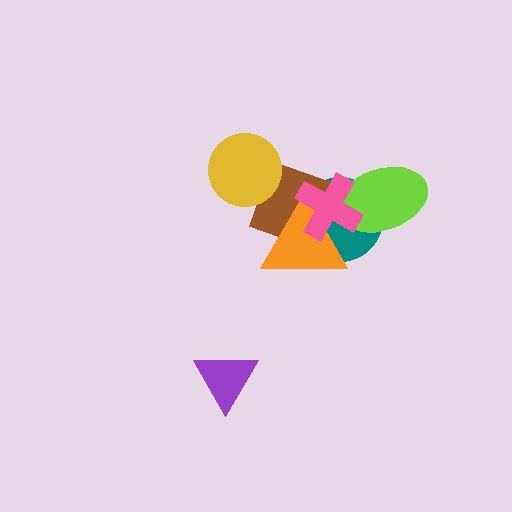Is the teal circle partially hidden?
Yes, it is partially covered by another shape.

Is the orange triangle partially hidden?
Yes, it is partially covered by another shape.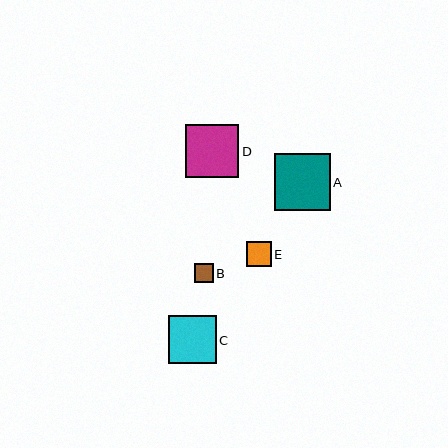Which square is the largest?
Square A is the largest with a size of approximately 56 pixels.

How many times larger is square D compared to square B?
Square D is approximately 2.8 times the size of square B.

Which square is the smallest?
Square B is the smallest with a size of approximately 19 pixels.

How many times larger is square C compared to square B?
Square C is approximately 2.6 times the size of square B.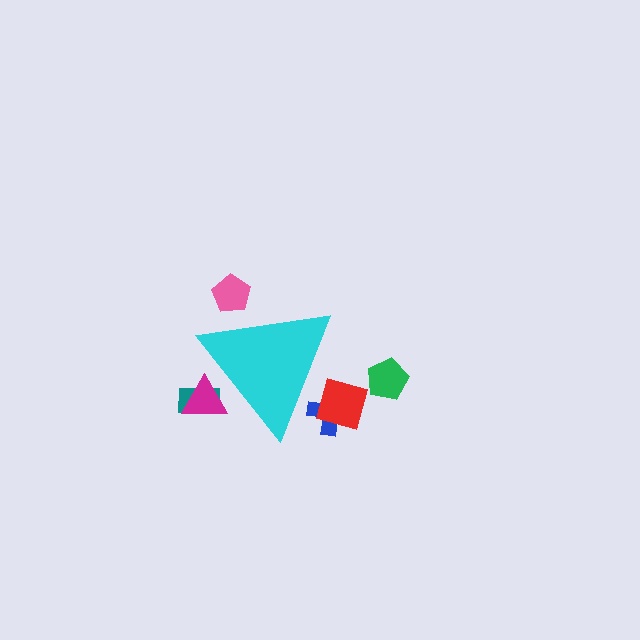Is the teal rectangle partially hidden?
Yes, the teal rectangle is partially hidden behind the cyan triangle.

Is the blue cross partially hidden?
Yes, the blue cross is partially hidden behind the cyan triangle.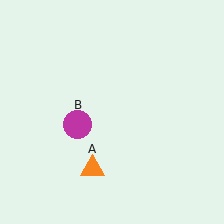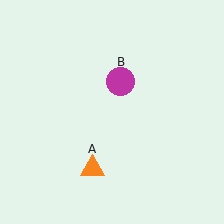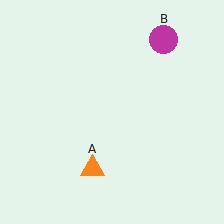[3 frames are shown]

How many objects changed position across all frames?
1 object changed position: magenta circle (object B).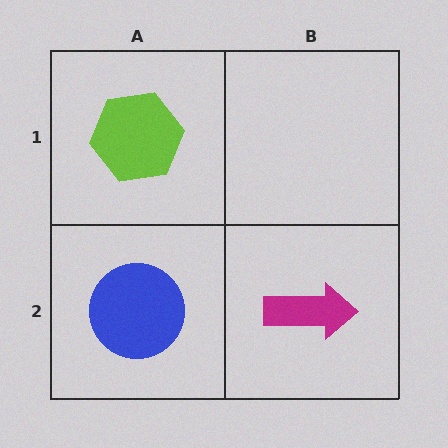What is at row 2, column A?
A blue circle.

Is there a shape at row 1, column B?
No, that cell is empty.